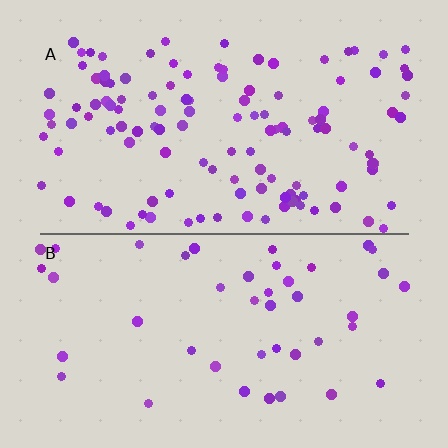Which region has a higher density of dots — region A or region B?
A (the top).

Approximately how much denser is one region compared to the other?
Approximately 2.8× — region A over region B.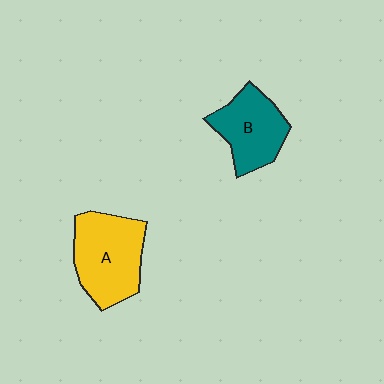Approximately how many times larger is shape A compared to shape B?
Approximately 1.3 times.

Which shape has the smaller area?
Shape B (teal).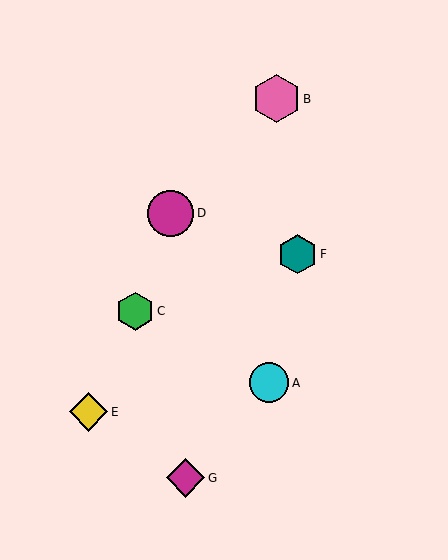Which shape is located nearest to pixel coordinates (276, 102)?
The pink hexagon (labeled B) at (276, 99) is nearest to that location.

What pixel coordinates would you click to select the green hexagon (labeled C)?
Click at (135, 311) to select the green hexagon C.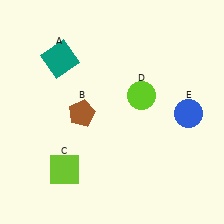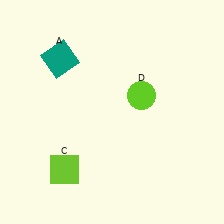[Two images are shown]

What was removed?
The brown pentagon (B), the blue circle (E) were removed in Image 2.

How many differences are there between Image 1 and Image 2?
There are 2 differences between the two images.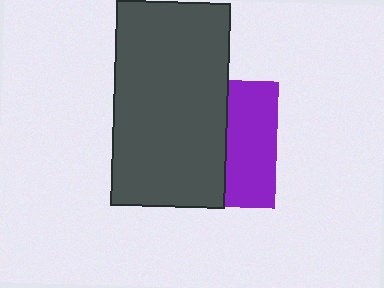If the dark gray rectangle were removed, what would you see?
You would see the complete purple square.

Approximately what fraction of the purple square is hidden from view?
Roughly 61% of the purple square is hidden behind the dark gray rectangle.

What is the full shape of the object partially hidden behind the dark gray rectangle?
The partially hidden object is a purple square.